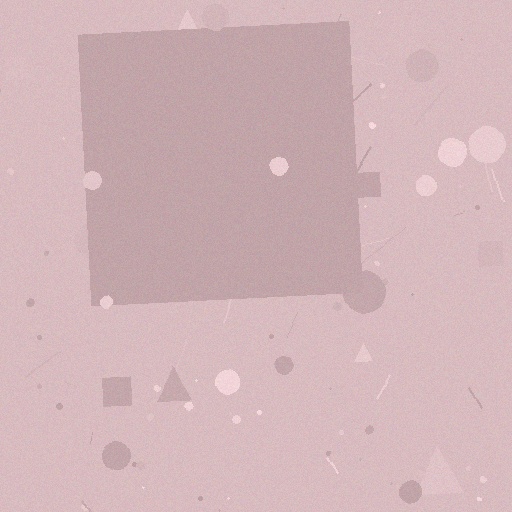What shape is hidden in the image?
A square is hidden in the image.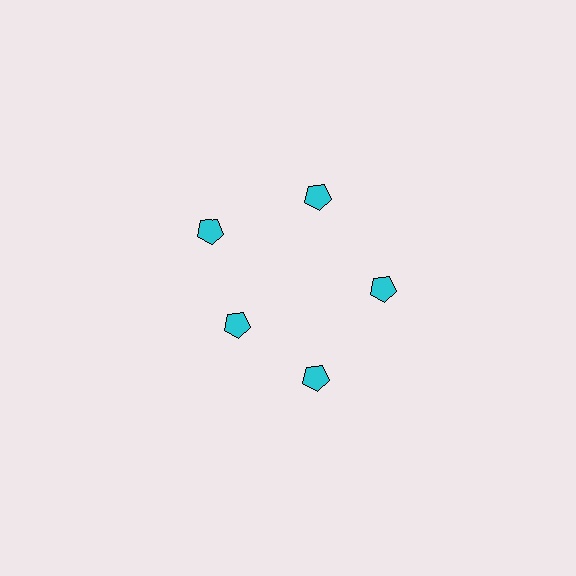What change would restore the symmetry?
The symmetry would be restored by moving it outward, back onto the ring so that all 5 pentagons sit at equal angles and equal distance from the center.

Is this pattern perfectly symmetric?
No. The 5 cyan pentagons are arranged in a ring, but one element near the 8 o'clock position is pulled inward toward the center, breaking the 5-fold rotational symmetry.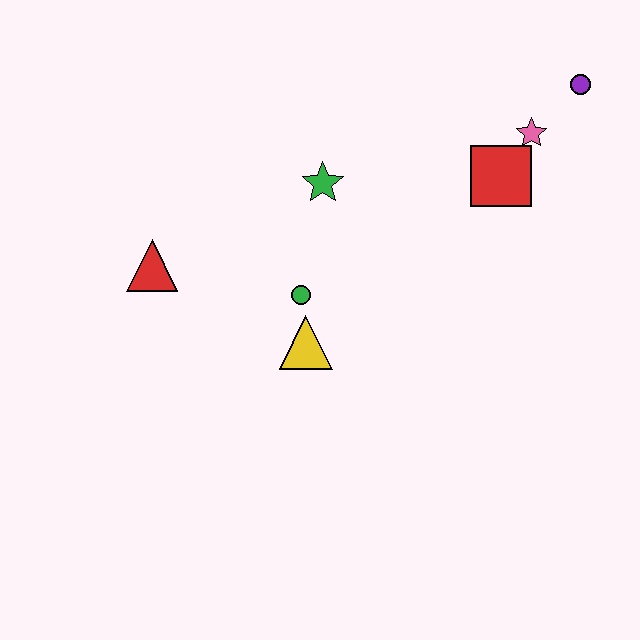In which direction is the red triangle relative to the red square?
The red triangle is to the left of the red square.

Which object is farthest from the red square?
The red triangle is farthest from the red square.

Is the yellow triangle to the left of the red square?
Yes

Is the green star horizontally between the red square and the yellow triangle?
Yes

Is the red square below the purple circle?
Yes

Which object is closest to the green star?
The green circle is closest to the green star.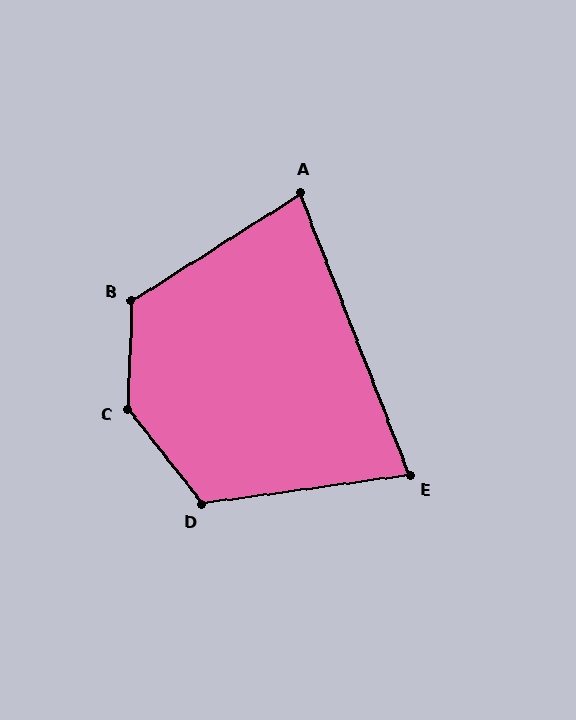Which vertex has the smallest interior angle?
E, at approximately 77 degrees.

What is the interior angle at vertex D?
Approximately 120 degrees (obtuse).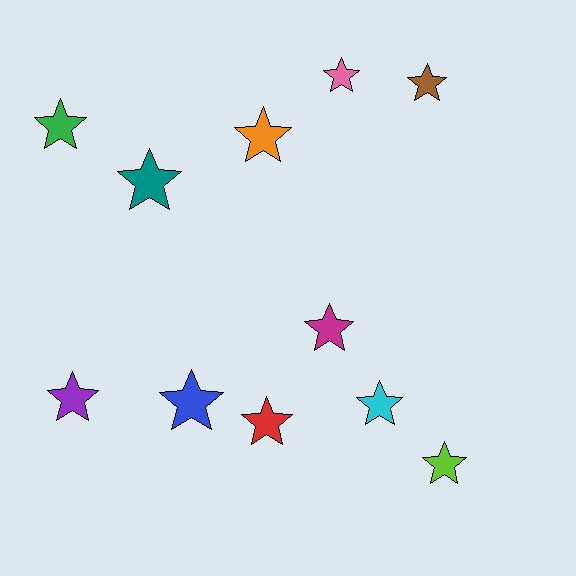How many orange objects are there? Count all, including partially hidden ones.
There is 1 orange object.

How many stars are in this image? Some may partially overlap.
There are 11 stars.